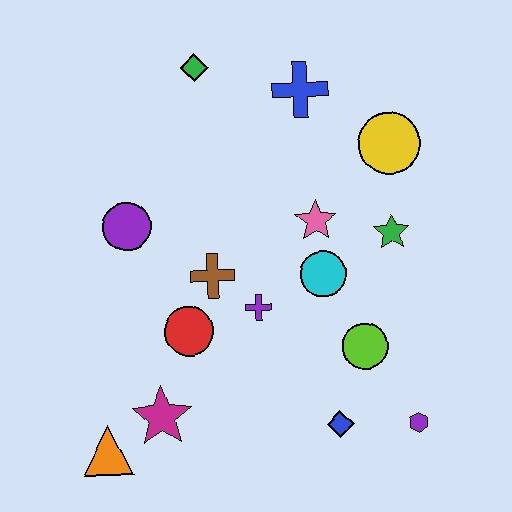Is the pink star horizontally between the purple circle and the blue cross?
No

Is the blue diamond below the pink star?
Yes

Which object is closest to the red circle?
The brown cross is closest to the red circle.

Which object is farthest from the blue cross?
The orange triangle is farthest from the blue cross.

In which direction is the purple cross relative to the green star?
The purple cross is to the left of the green star.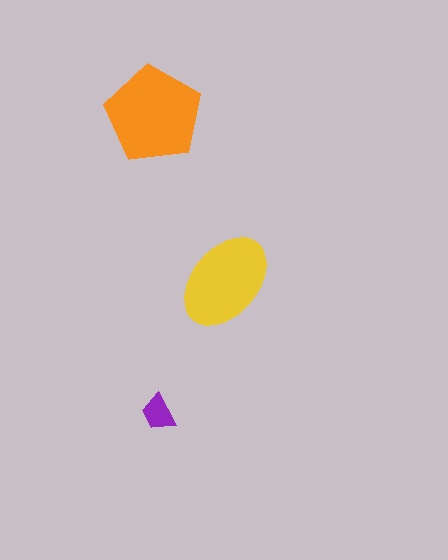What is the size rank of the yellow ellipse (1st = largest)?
2nd.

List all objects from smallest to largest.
The purple trapezoid, the yellow ellipse, the orange pentagon.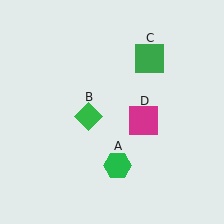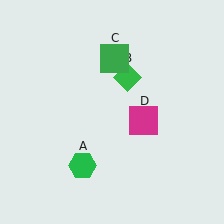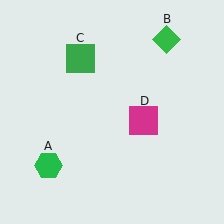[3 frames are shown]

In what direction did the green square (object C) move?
The green square (object C) moved left.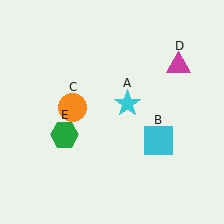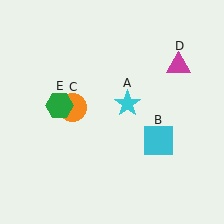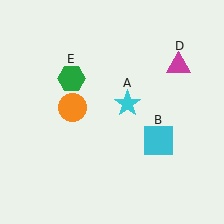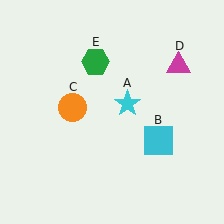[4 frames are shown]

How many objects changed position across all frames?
1 object changed position: green hexagon (object E).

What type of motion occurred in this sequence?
The green hexagon (object E) rotated clockwise around the center of the scene.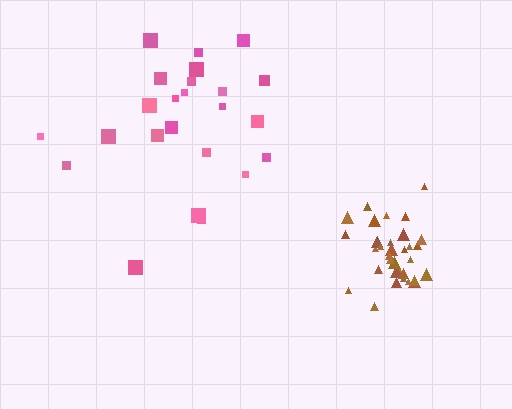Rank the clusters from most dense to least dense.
brown, pink.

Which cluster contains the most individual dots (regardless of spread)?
Brown (34).